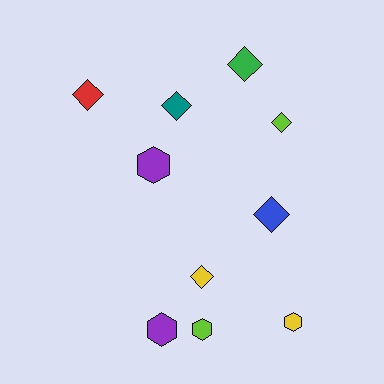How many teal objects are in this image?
There is 1 teal object.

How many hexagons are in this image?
There are 4 hexagons.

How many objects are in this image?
There are 10 objects.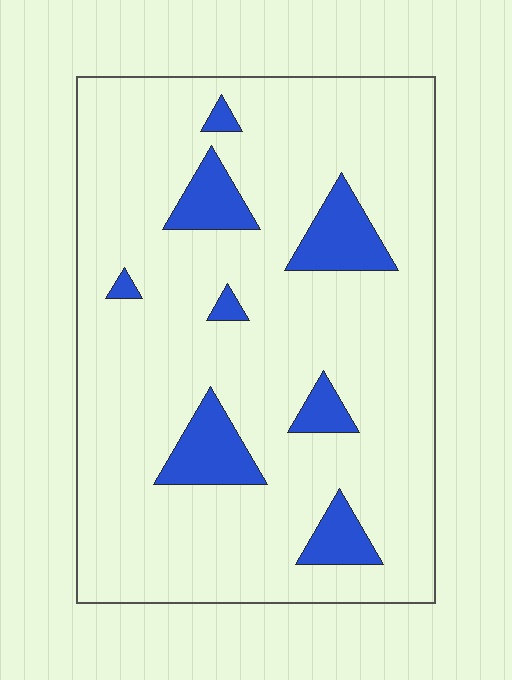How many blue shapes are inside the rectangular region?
8.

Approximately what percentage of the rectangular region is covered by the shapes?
Approximately 15%.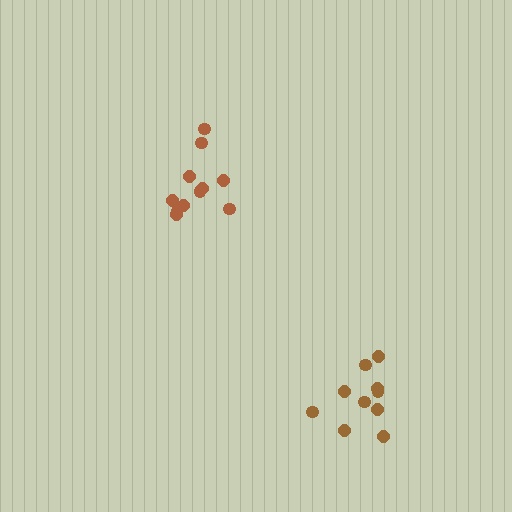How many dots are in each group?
Group 1: 11 dots, Group 2: 10 dots (21 total).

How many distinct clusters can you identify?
There are 2 distinct clusters.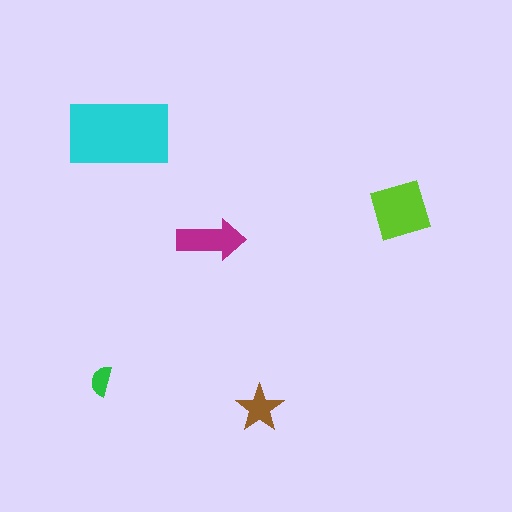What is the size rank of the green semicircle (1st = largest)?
5th.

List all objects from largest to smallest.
The cyan rectangle, the lime diamond, the magenta arrow, the brown star, the green semicircle.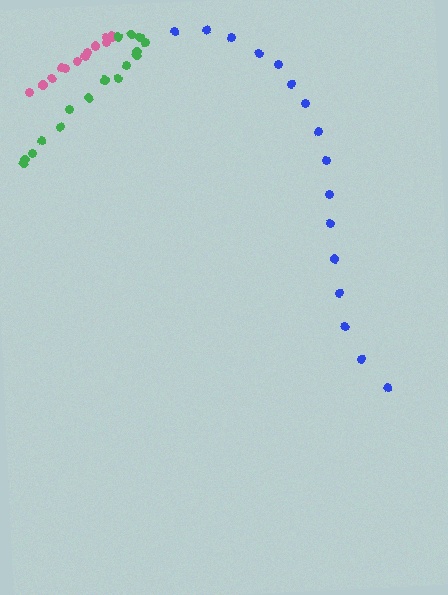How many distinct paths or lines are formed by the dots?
There are 3 distinct paths.